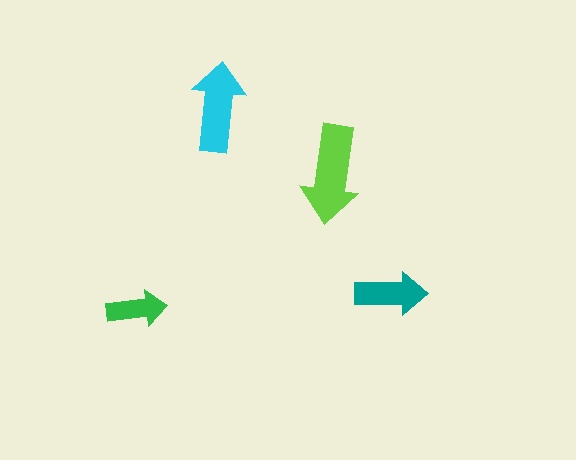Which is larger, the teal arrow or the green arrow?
The teal one.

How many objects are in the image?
There are 4 objects in the image.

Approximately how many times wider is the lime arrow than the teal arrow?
About 1.5 times wider.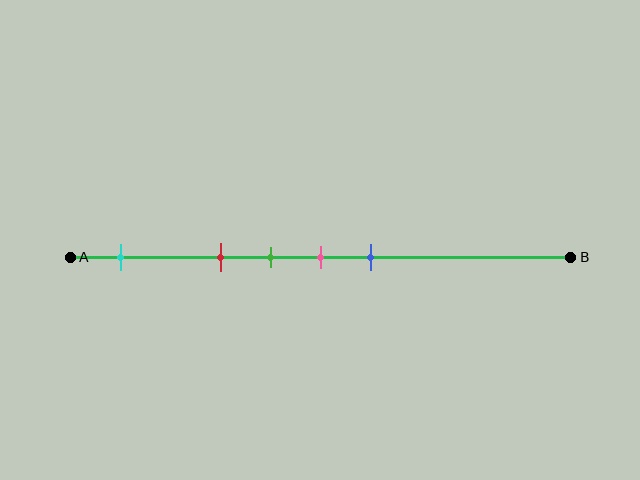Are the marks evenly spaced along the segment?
No, the marks are not evenly spaced.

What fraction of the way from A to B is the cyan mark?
The cyan mark is approximately 10% (0.1) of the way from A to B.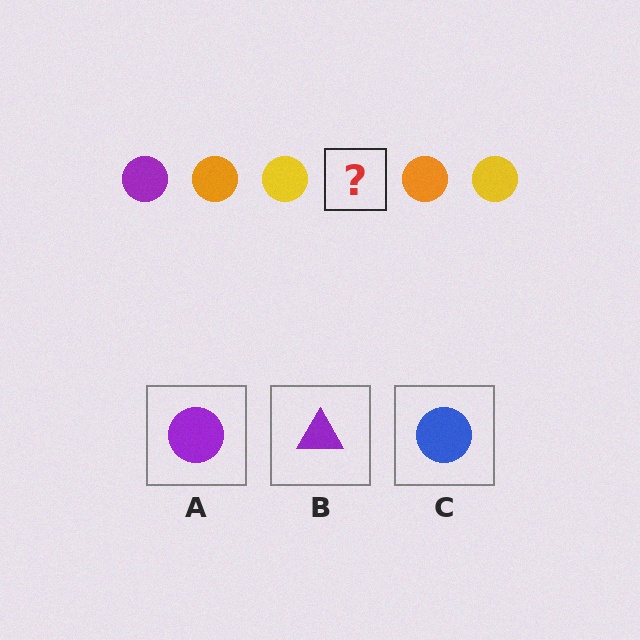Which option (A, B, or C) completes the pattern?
A.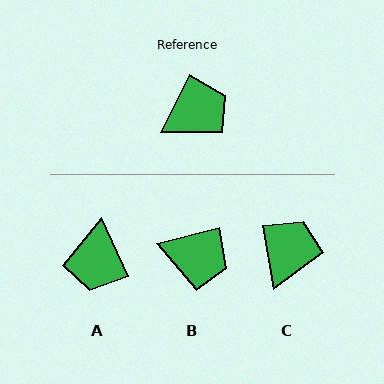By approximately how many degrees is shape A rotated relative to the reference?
Approximately 129 degrees clockwise.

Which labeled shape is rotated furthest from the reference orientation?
A, about 129 degrees away.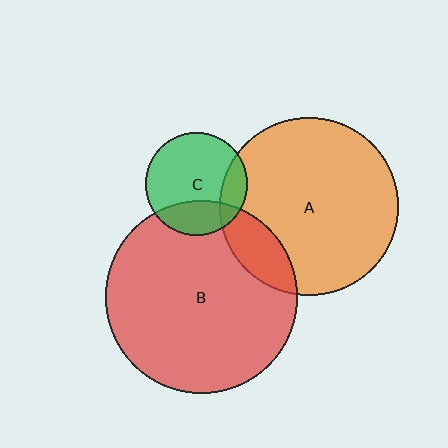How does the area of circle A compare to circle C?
Approximately 3.0 times.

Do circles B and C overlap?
Yes.